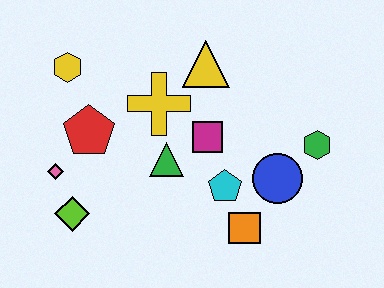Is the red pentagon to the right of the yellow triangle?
No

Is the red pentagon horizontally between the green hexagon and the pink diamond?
Yes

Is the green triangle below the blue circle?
No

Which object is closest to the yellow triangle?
The yellow cross is closest to the yellow triangle.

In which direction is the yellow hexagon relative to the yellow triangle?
The yellow hexagon is to the left of the yellow triangle.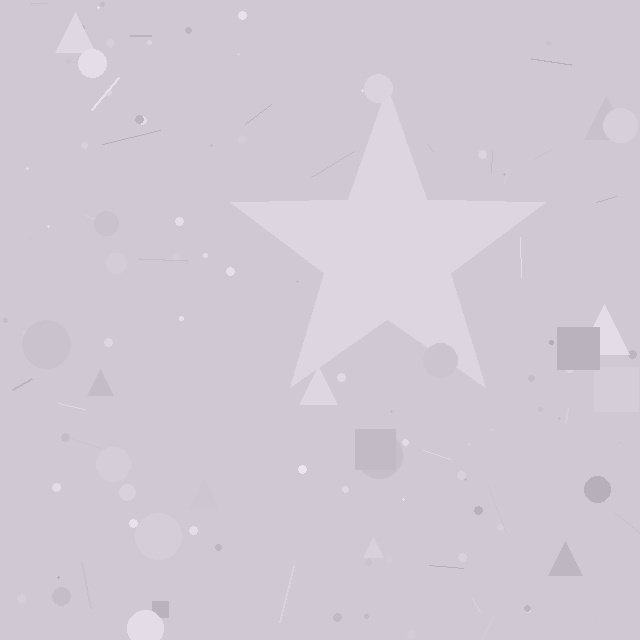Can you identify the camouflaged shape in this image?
The camouflaged shape is a star.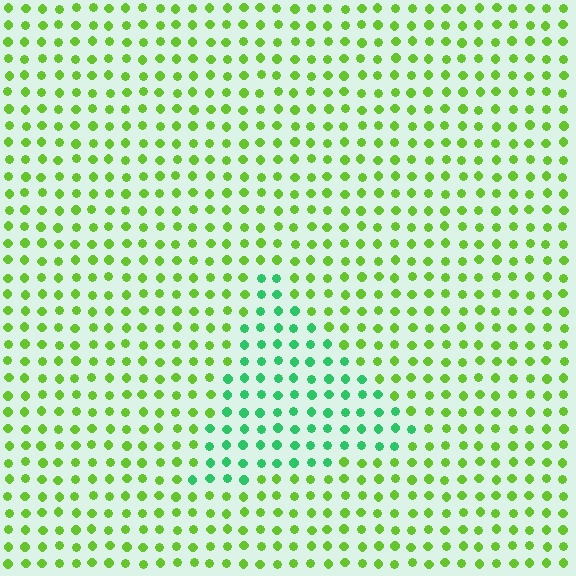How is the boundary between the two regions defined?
The boundary is defined purely by a slight shift in hue (about 45 degrees). Spacing, size, and orientation are identical on both sides.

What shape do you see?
I see a triangle.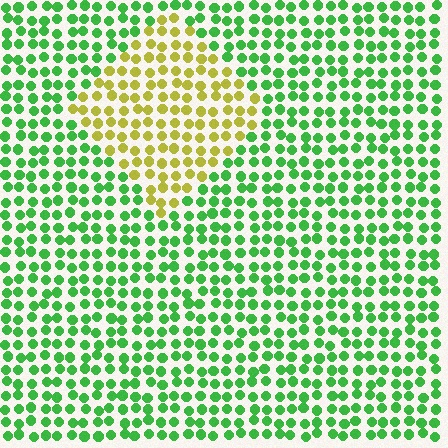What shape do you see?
I see a diamond.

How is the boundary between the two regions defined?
The boundary is defined purely by a slight shift in hue (about 60 degrees). Spacing, size, and orientation are identical on both sides.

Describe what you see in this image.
The image is filled with small green elements in a uniform arrangement. A diamond-shaped region is visible where the elements are tinted to a slightly different hue, forming a subtle color boundary.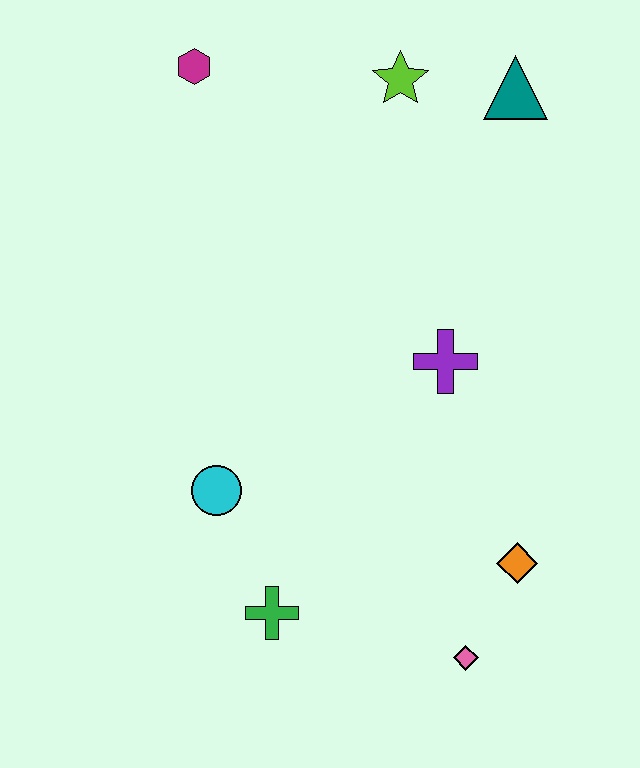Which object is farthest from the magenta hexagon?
The pink diamond is farthest from the magenta hexagon.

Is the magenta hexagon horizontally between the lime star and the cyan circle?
No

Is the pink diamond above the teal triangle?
No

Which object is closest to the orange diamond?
The pink diamond is closest to the orange diamond.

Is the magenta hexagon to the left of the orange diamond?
Yes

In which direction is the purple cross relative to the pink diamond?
The purple cross is above the pink diamond.